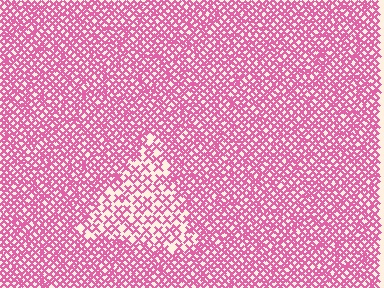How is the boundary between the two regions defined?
The boundary is defined by a change in element density (approximately 2.1x ratio). All elements are the same color, size, and shape.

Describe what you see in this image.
The image contains small pink elements arranged at two different densities. A triangle-shaped region is visible where the elements are less densely packed than the surrounding area.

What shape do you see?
I see a triangle.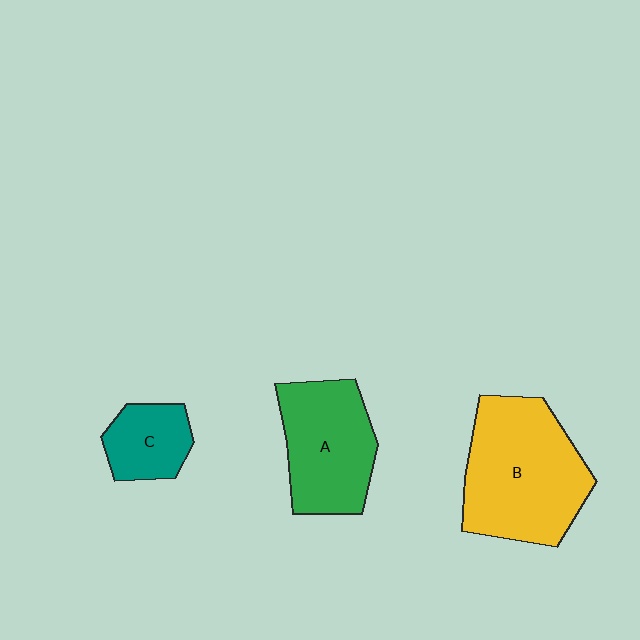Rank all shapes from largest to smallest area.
From largest to smallest: B (yellow), A (green), C (teal).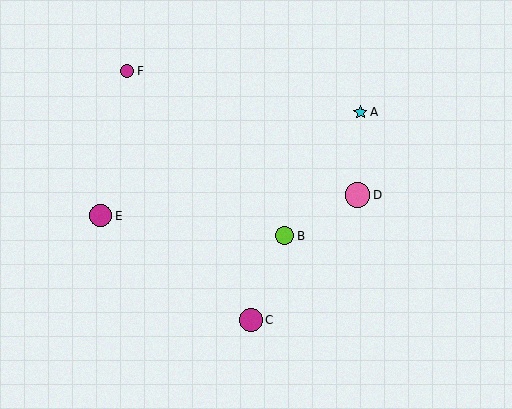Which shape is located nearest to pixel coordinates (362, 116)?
The cyan star (labeled A) at (360, 112) is nearest to that location.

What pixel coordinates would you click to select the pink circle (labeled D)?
Click at (357, 195) to select the pink circle D.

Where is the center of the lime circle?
The center of the lime circle is at (285, 236).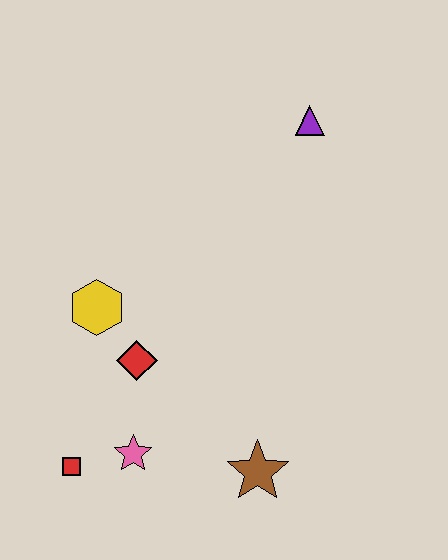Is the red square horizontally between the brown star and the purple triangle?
No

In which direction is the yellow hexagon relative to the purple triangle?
The yellow hexagon is to the left of the purple triangle.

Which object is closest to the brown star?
The pink star is closest to the brown star.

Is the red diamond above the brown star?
Yes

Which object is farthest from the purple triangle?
The red square is farthest from the purple triangle.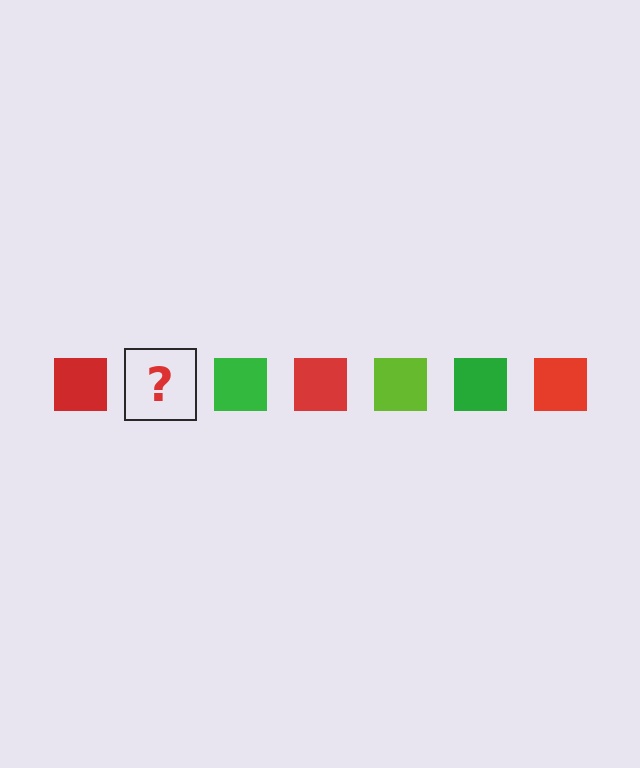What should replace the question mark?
The question mark should be replaced with a lime square.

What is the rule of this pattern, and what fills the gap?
The rule is that the pattern cycles through red, lime, green squares. The gap should be filled with a lime square.